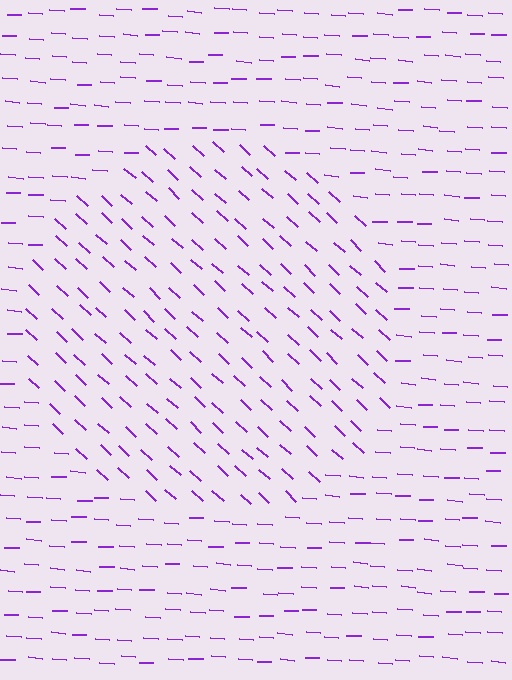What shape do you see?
I see a circle.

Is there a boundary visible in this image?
Yes, there is a texture boundary formed by a change in line orientation.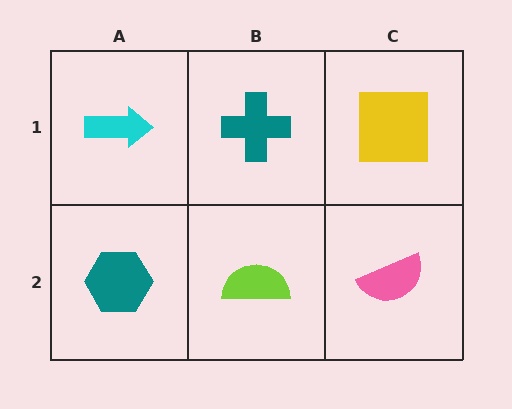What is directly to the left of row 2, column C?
A lime semicircle.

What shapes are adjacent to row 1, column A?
A teal hexagon (row 2, column A), a teal cross (row 1, column B).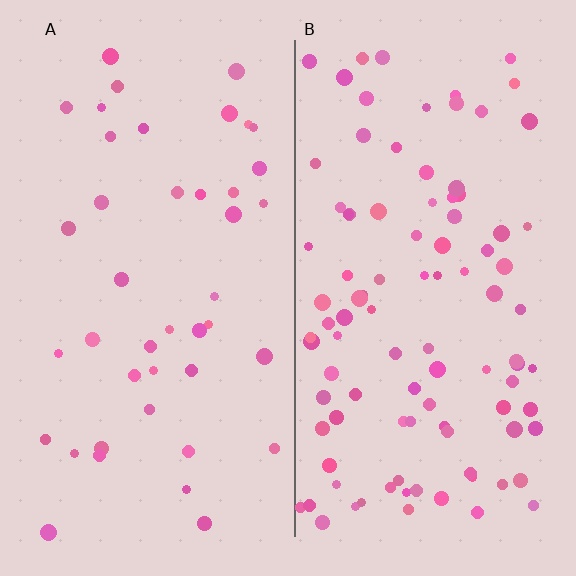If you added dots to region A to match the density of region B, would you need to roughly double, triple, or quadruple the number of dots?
Approximately double.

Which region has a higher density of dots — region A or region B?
B (the right).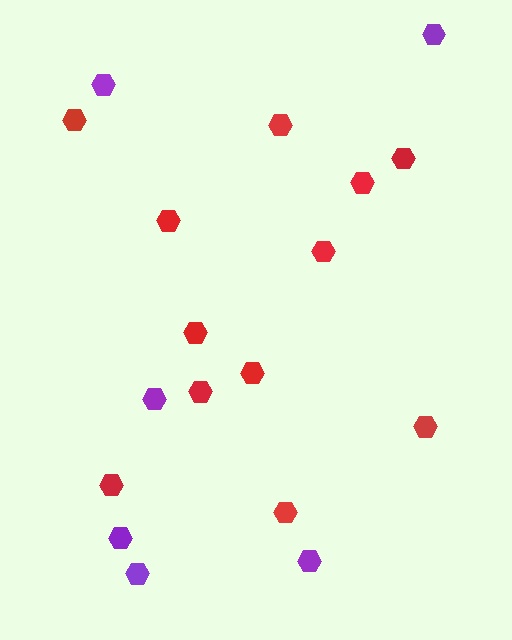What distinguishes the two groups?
There are 2 groups: one group of red hexagons (12) and one group of purple hexagons (6).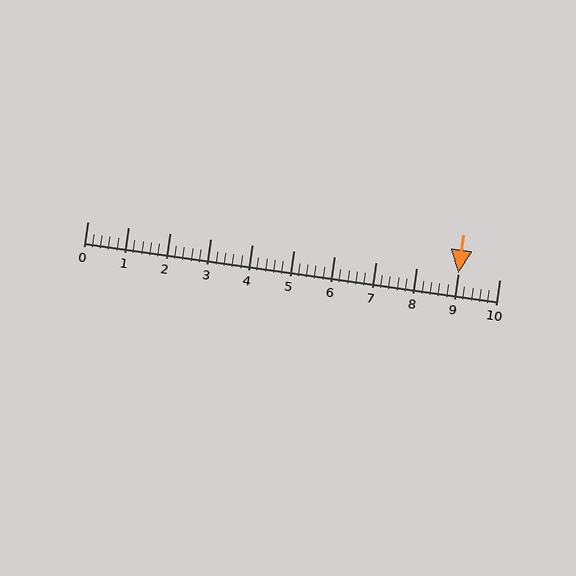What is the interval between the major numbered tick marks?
The major tick marks are spaced 1 units apart.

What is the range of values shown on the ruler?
The ruler shows values from 0 to 10.